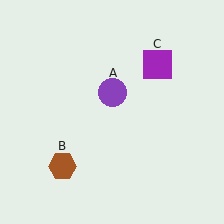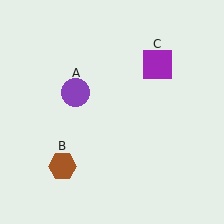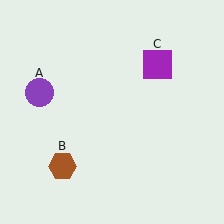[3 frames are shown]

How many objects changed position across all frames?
1 object changed position: purple circle (object A).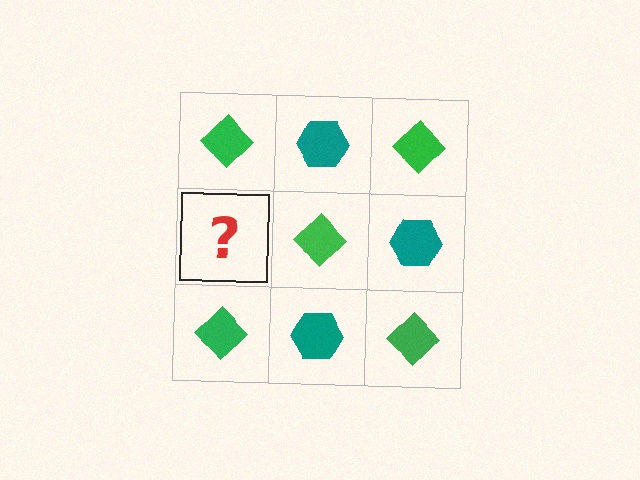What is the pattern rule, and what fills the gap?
The rule is that it alternates green diamond and teal hexagon in a checkerboard pattern. The gap should be filled with a teal hexagon.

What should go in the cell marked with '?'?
The missing cell should contain a teal hexagon.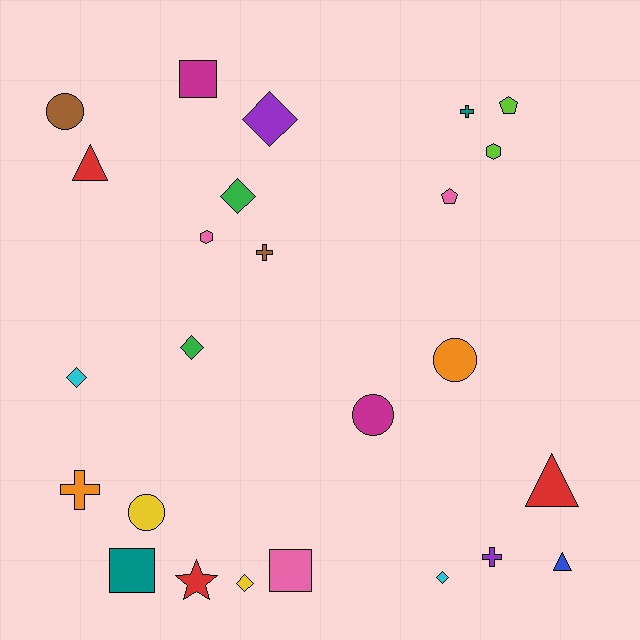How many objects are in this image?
There are 25 objects.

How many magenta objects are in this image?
There are 2 magenta objects.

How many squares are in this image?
There are 3 squares.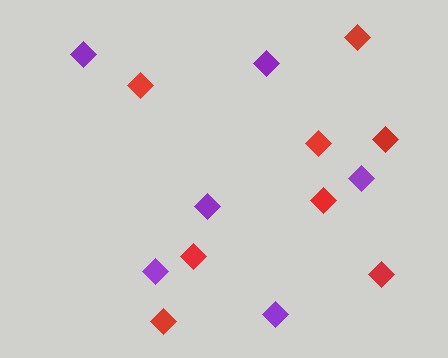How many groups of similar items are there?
There are 2 groups: one group of purple diamonds (6) and one group of red diamonds (8).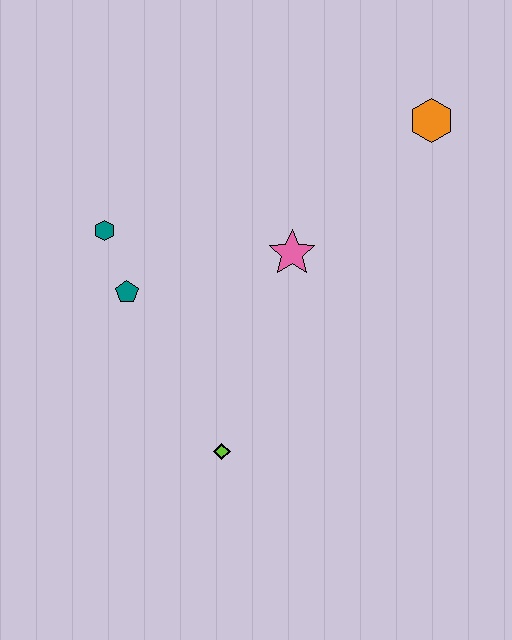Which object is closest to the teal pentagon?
The teal hexagon is closest to the teal pentagon.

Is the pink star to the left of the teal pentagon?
No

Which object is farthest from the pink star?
The lime diamond is farthest from the pink star.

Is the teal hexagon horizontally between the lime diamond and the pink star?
No